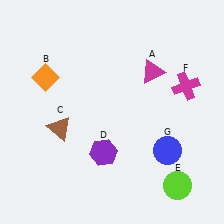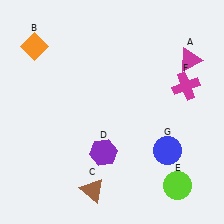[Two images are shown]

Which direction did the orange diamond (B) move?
The orange diamond (B) moved up.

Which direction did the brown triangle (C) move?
The brown triangle (C) moved down.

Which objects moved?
The objects that moved are: the magenta triangle (A), the orange diamond (B), the brown triangle (C).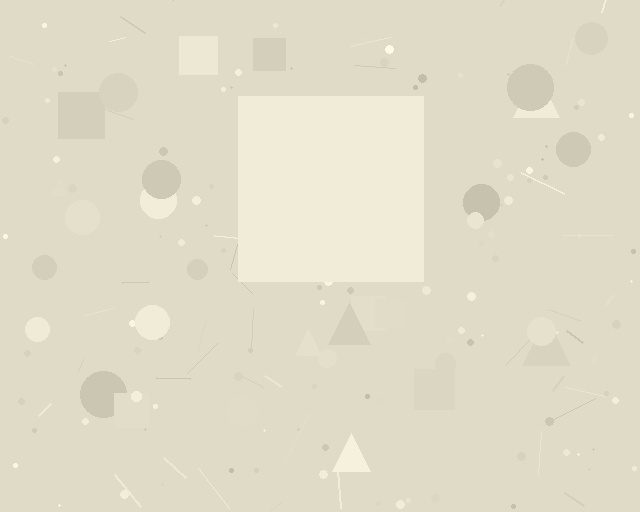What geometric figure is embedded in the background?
A square is embedded in the background.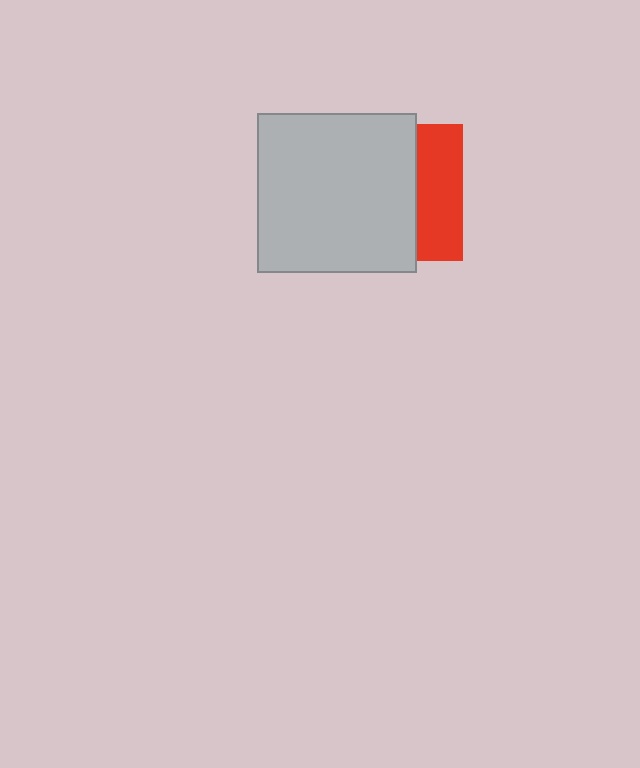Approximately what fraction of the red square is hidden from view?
Roughly 67% of the red square is hidden behind the light gray square.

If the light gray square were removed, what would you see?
You would see the complete red square.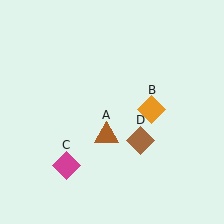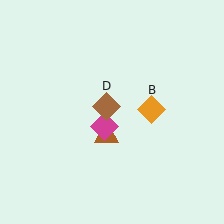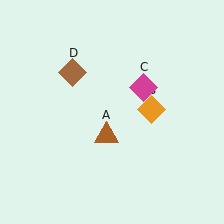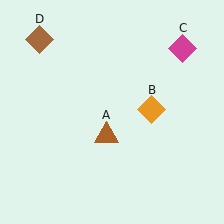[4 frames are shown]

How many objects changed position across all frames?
2 objects changed position: magenta diamond (object C), brown diamond (object D).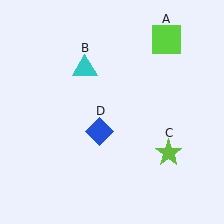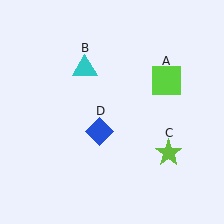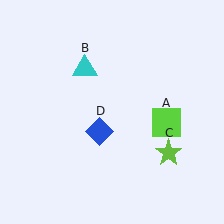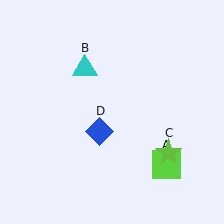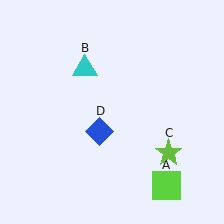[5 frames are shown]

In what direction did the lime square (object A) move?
The lime square (object A) moved down.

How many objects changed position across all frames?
1 object changed position: lime square (object A).